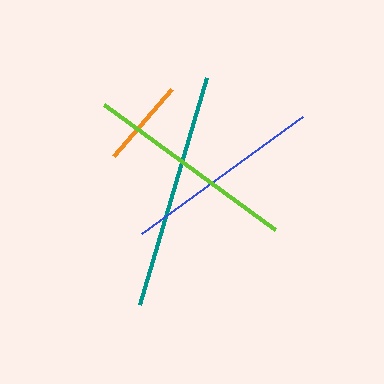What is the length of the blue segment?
The blue segment is approximately 199 pixels long.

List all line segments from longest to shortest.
From longest to shortest: teal, lime, blue, orange.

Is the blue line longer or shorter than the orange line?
The blue line is longer than the orange line.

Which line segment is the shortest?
The orange line is the shortest at approximately 89 pixels.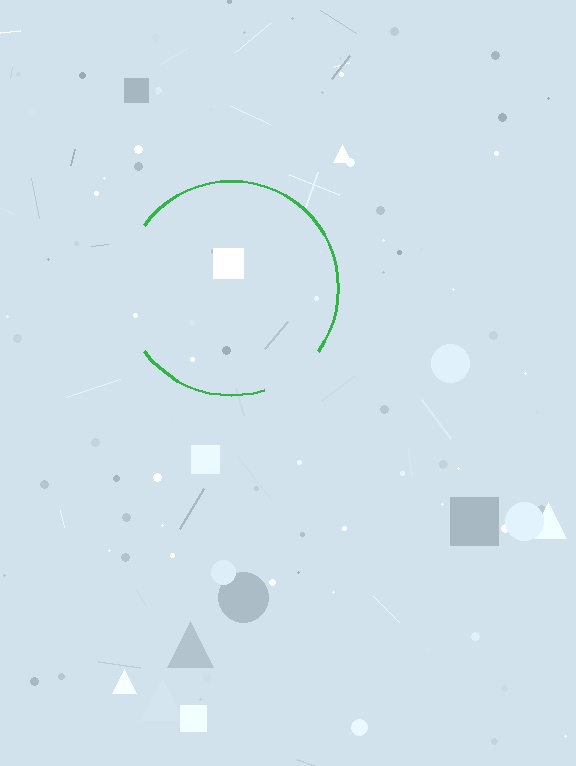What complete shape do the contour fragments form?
The contour fragments form a circle.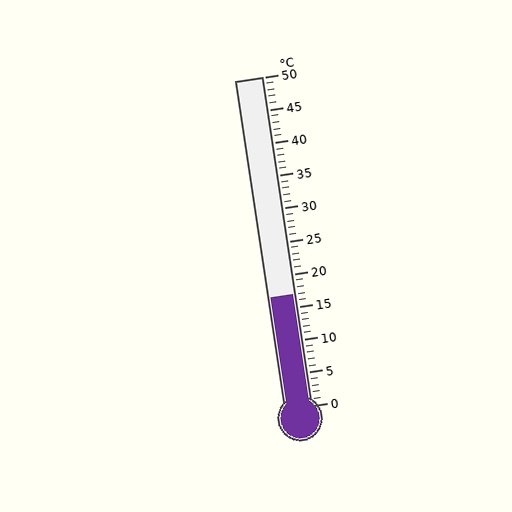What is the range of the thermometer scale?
The thermometer scale ranges from 0°C to 50°C.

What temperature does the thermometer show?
The thermometer shows approximately 17°C.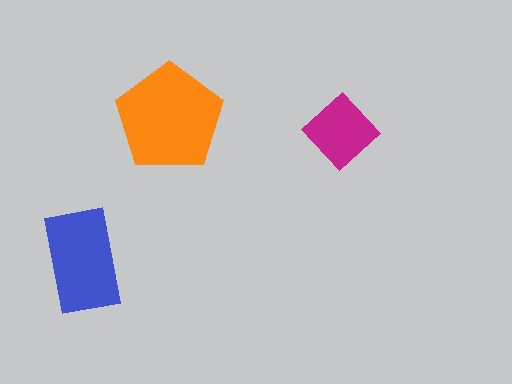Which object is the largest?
The orange pentagon.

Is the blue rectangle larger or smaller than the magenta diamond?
Larger.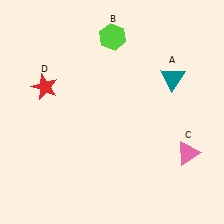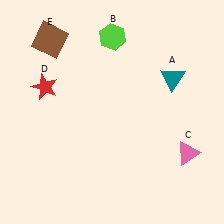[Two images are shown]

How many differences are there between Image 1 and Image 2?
There is 1 difference between the two images.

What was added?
A brown square (E) was added in Image 2.